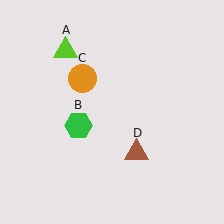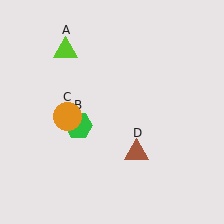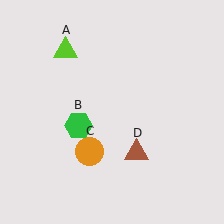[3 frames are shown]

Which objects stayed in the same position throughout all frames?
Lime triangle (object A) and green hexagon (object B) and brown triangle (object D) remained stationary.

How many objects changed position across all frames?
1 object changed position: orange circle (object C).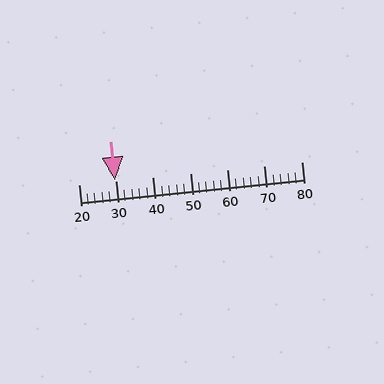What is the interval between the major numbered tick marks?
The major tick marks are spaced 10 units apart.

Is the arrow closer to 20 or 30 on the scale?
The arrow is closer to 30.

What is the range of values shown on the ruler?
The ruler shows values from 20 to 80.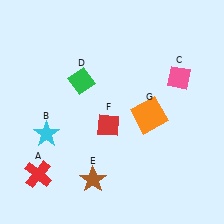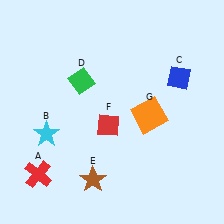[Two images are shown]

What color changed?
The diamond (C) changed from pink in Image 1 to blue in Image 2.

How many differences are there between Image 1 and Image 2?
There is 1 difference between the two images.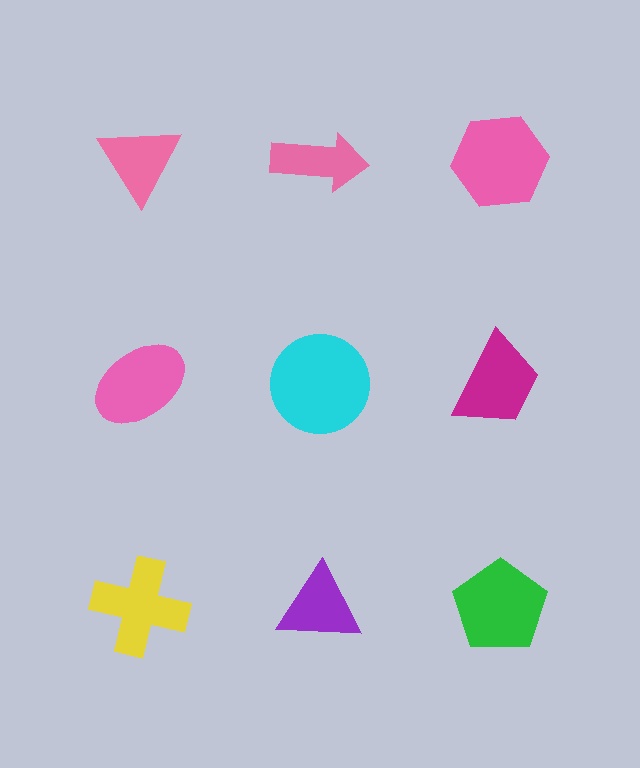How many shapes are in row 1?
3 shapes.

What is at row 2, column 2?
A cyan circle.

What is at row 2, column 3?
A magenta trapezoid.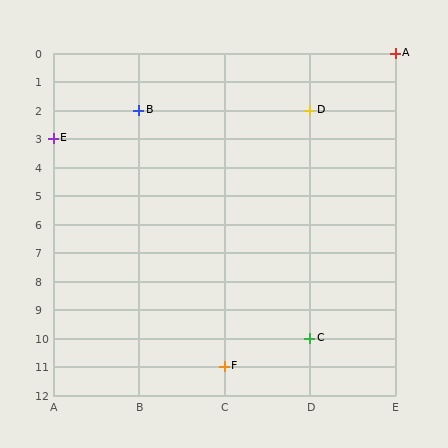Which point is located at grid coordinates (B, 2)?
Point B is at (B, 2).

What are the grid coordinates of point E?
Point E is at grid coordinates (A, 3).